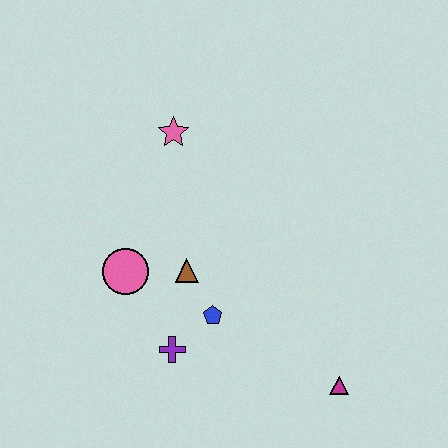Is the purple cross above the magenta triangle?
Yes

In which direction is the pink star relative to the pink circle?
The pink star is above the pink circle.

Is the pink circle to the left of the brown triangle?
Yes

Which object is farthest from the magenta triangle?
The pink star is farthest from the magenta triangle.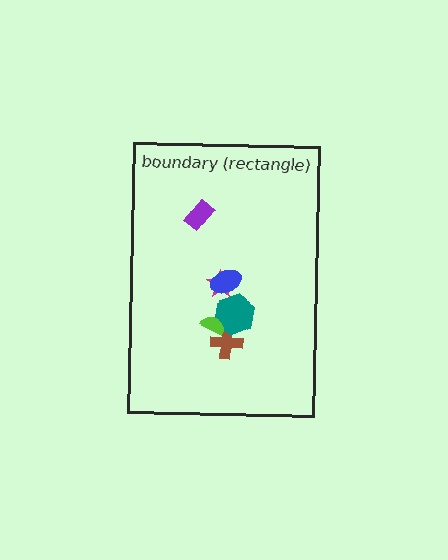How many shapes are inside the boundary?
6 inside, 0 outside.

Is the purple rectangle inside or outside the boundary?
Inside.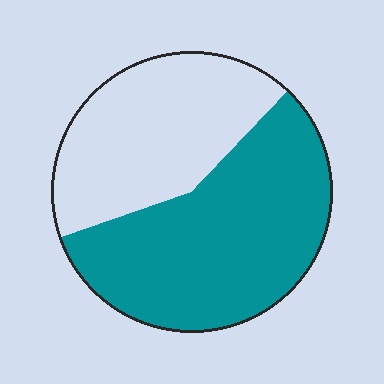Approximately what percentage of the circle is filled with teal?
Approximately 60%.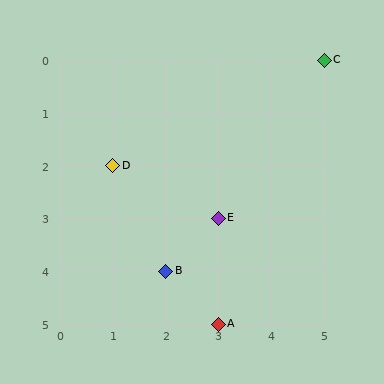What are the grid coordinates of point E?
Point E is at grid coordinates (3, 3).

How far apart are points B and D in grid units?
Points B and D are 1 column and 2 rows apart (about 2.2 grid units diagonally).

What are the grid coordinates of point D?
Point D is at grid coordinates (1, 2).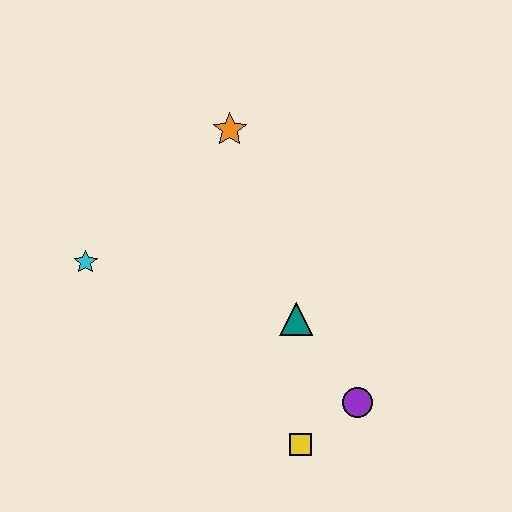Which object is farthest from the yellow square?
The orange star is farthest from the yellow square.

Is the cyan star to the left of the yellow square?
Yes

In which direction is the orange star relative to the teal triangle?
The orange star is above the teal triangle.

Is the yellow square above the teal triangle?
No